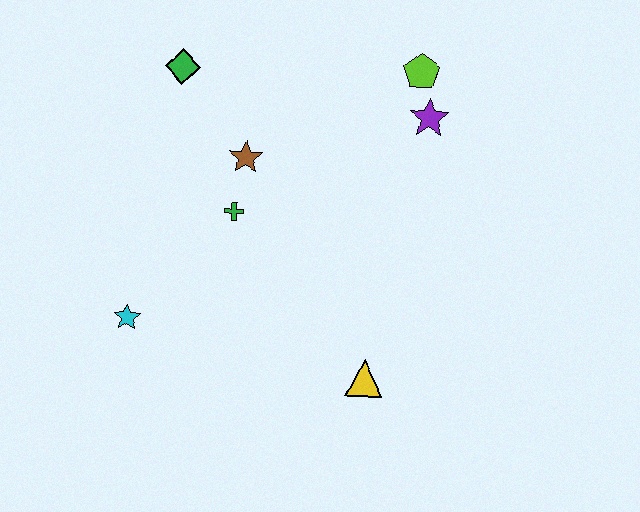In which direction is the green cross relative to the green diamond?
The green cross is below the green diamond.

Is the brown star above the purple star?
No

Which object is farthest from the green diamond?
The yellow triangle is farthest from the green diamond.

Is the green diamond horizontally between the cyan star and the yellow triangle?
Yes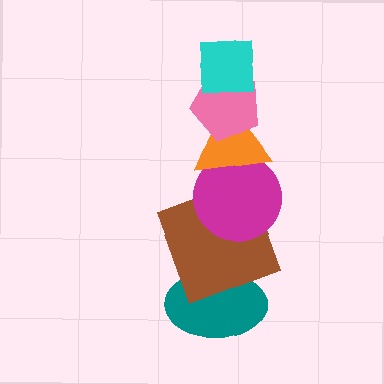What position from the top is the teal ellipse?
The teal ellipse is 6th from the top.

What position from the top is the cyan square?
The cyan square is 1st from the top.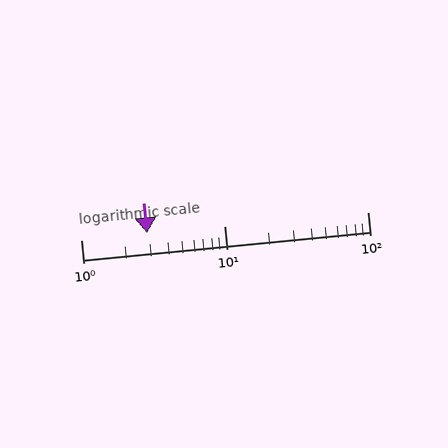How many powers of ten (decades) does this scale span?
The scale spans 2 decades, from 1 to 100.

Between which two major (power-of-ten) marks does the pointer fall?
The pointer is between 1 and 10.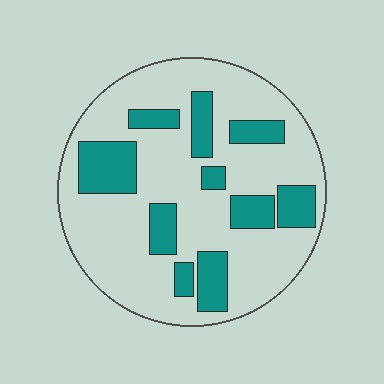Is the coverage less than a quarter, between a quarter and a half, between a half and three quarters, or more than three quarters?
Between a quarter and a half.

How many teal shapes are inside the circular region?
10.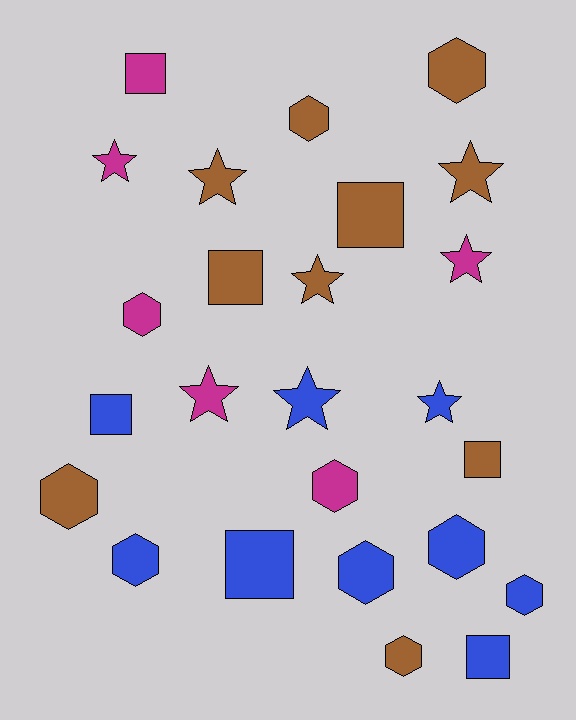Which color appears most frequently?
Brown, with 10 objects.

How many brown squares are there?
There are 3 brown squares.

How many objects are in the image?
There are 25 objects.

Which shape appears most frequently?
Hexagon, with 10 objects.